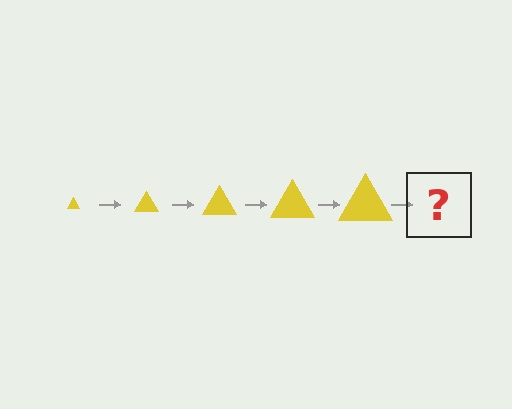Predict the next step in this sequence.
The next step is a yellow triangle, larger than the previous one.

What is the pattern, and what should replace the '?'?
The pattern is that the triangle gets progressively larger each step. The '?' should be a yellow triangle, larger than the previous one.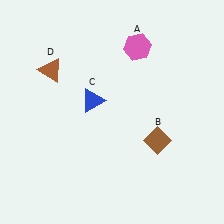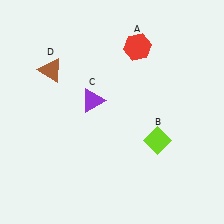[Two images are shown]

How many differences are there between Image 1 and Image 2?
There are 3 differences between the two images.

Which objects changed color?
A changed from pink to red. B changed from brown to lime. C changed from blue to purple.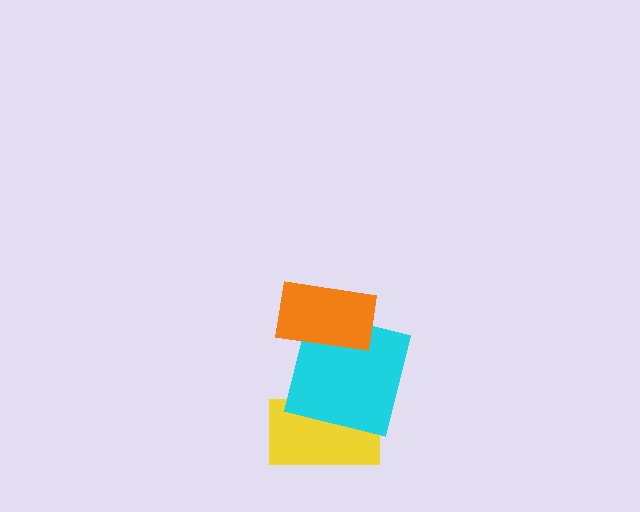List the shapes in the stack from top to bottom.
From top to bottom: the orange rectangle, the cyan square, the yellow rectangle.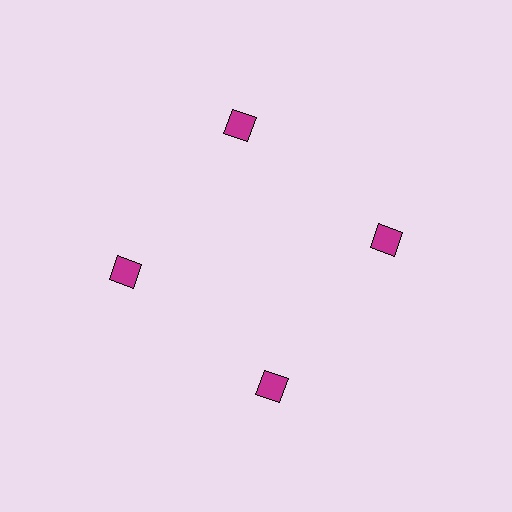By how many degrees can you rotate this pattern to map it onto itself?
The pattern maps onto itself every 90 degrees of rotation.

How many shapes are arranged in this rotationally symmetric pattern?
There are 4 shapes, arranged in 4 groups of 1.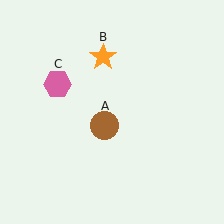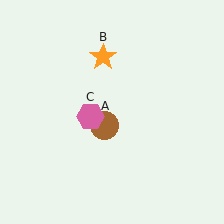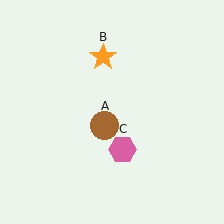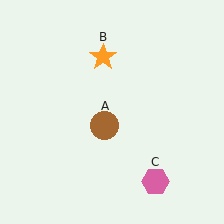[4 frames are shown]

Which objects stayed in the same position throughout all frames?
Brown circle (object A) and orange star (object B) remained stationary.